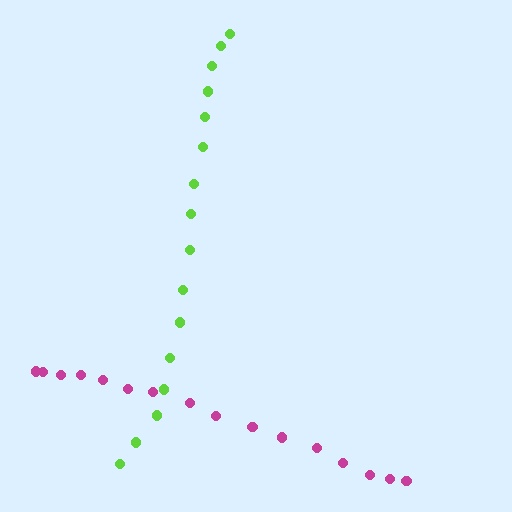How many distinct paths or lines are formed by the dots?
There are 2 distinct paths.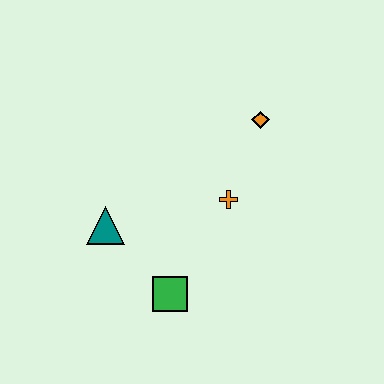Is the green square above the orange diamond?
No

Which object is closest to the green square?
The teal triangle is closest to the green square.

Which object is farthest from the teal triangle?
The orange diamond is farthest from the teal triangle.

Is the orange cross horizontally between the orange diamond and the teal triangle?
Yes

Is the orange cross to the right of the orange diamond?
No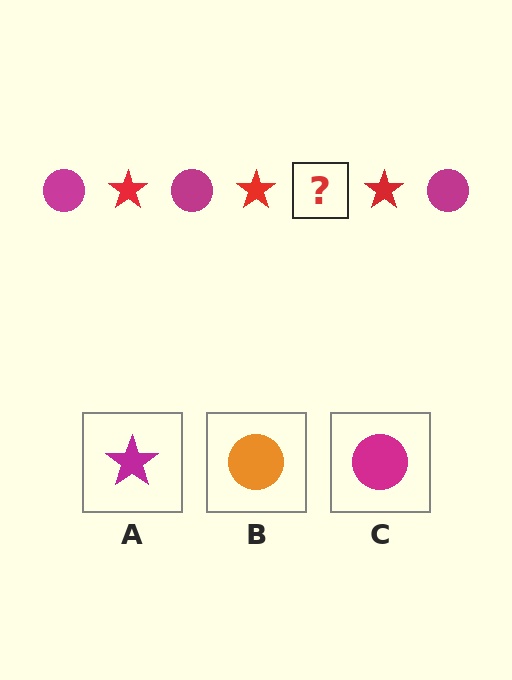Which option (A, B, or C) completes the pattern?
C.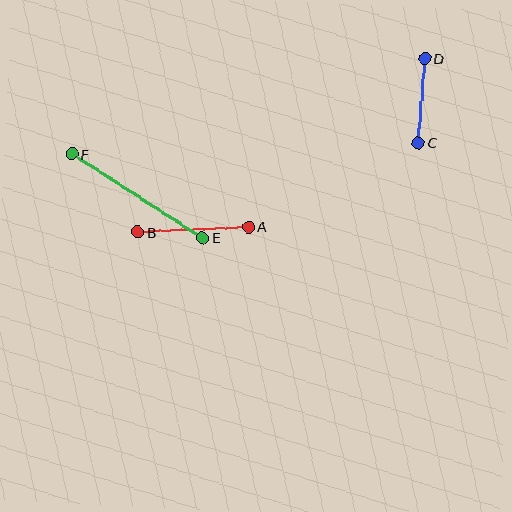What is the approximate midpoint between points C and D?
The midpoint is at approximately (422, 101) pixels.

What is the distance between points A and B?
The distance is approximately 111 pixels.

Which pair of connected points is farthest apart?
Points E and F are farthest apart.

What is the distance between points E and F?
The distance is approximately 155 pixels.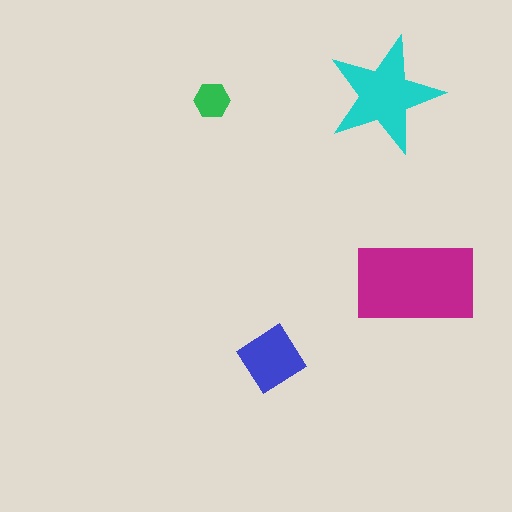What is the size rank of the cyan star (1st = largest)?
2nd.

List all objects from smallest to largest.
The green hexagon, the blue diamond, the cyan star, the magenta rectangle.